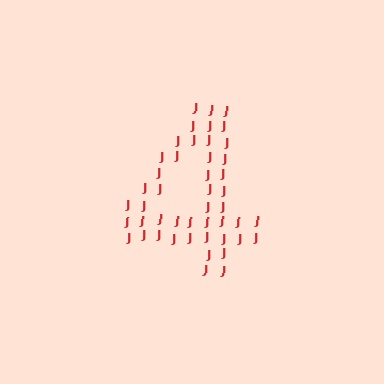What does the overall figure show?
The overall figure shows the digit 4.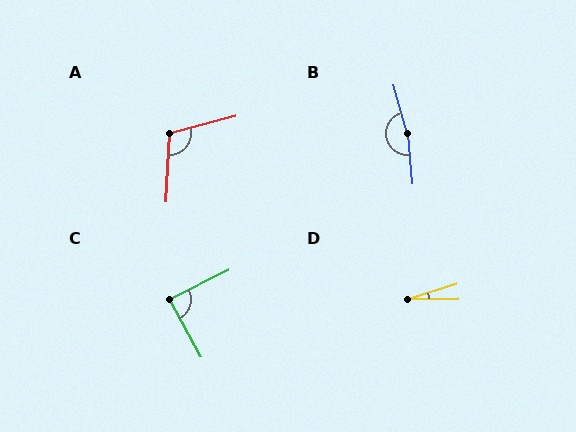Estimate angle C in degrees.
Approximately 88 degrees.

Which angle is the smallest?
D, at approximately 16 degrees.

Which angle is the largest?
B, at approximately 170 degrees.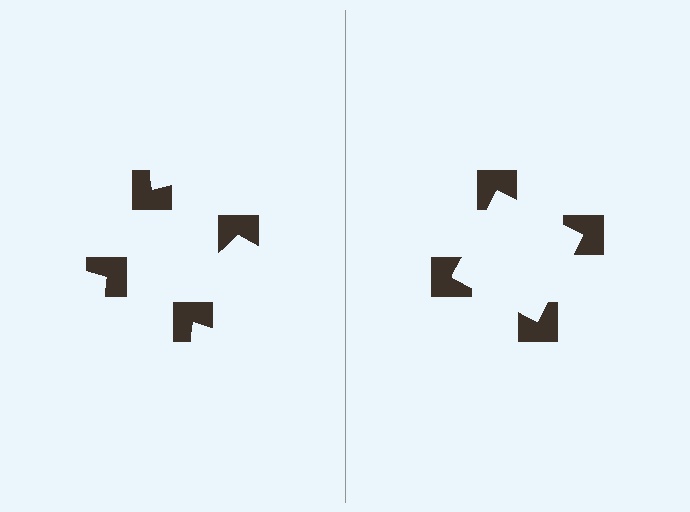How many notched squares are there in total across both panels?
8 — 4 on each side.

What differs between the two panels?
The notched squares are positioned identically on both sides; only the wedge orientations differ. On the right they align to a square; on the left they are misaligned.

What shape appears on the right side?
An illusory square.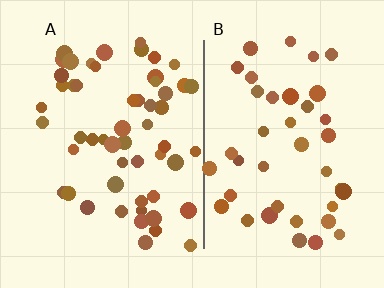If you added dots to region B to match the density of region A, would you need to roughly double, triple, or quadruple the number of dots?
Approximately double.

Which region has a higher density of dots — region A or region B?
A (the left).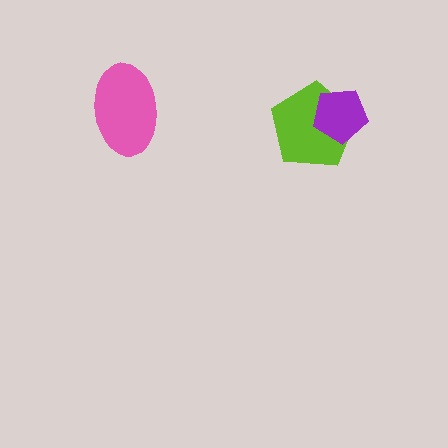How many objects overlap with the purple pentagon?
1 object overlaps with the purple pentagon.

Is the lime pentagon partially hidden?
Yes, it is partially covered by another shape.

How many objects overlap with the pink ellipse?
0 objects overlap with the pink ellipse.